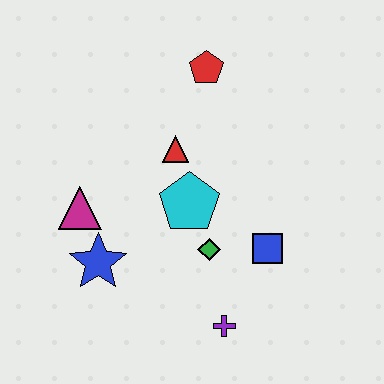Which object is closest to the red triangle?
The cyan pentagon is closest to the red triangle.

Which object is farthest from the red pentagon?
The purple cross is farthest from the red pentagon.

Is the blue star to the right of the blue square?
No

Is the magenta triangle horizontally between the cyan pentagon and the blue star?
No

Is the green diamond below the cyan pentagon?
Yes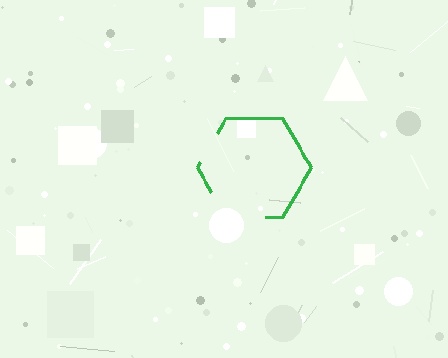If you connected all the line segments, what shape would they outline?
They would outline a hexagon.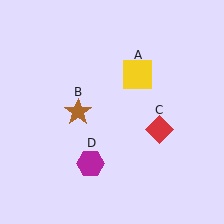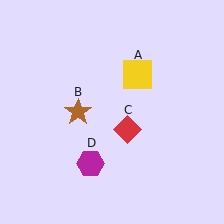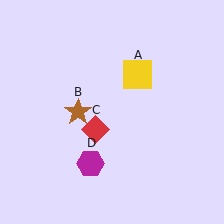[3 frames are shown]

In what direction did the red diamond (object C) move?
The red diamond (object C) moved left.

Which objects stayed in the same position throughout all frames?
Yellow square (object A) and brown star (object B) and magenta hexagon (object D) remained stationary.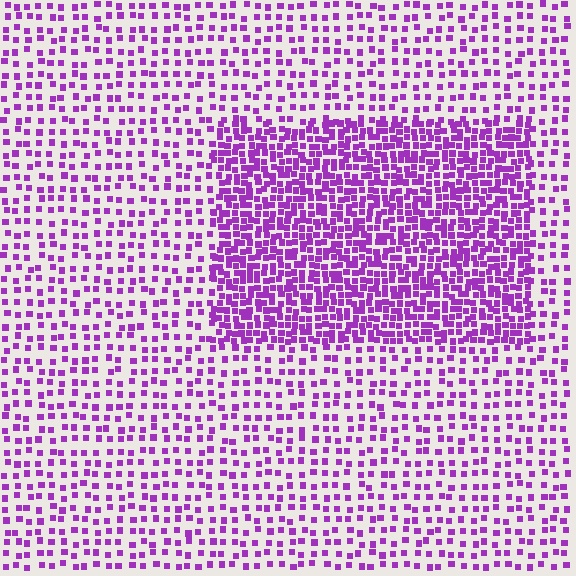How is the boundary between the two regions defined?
The boundary is defined by a change in element density (approximately 2.3x ratio). All elements are the same color, size, and shape.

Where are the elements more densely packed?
The elements are more densely packed inside the rectangle boundary.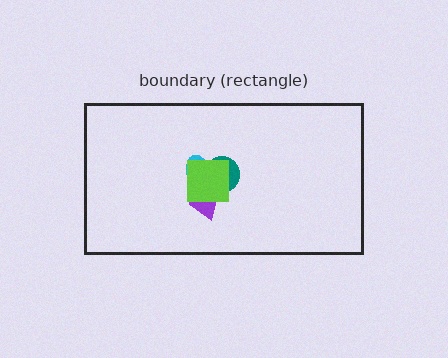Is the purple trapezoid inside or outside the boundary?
Inside.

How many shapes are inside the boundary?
4 inside, 0 outside.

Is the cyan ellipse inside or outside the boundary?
Inside.